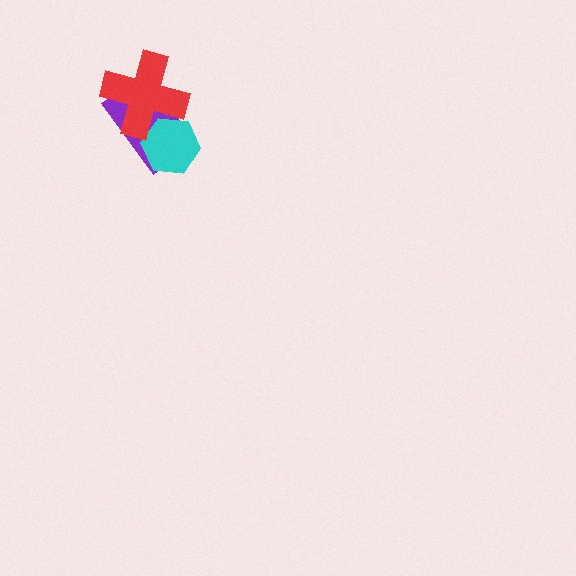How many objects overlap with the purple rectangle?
2 objects overlap with the purple rectangle.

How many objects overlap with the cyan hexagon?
2 objects overlap with the cyan hexagon.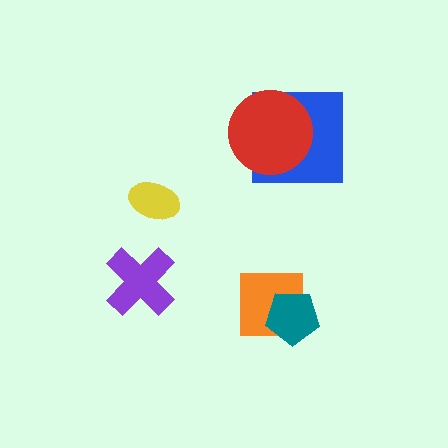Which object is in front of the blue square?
The red circle is in front of the blue square.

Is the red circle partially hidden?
No, no other shape covers it.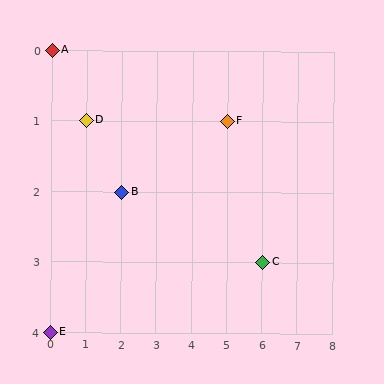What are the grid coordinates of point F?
Point F is at grid coordinates (5, 1).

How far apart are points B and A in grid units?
Points B and A are 2 columns and 2 rows apart (about 2.8 grid units diagonally).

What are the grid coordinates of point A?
Point A is at grid coordinates (0, 0).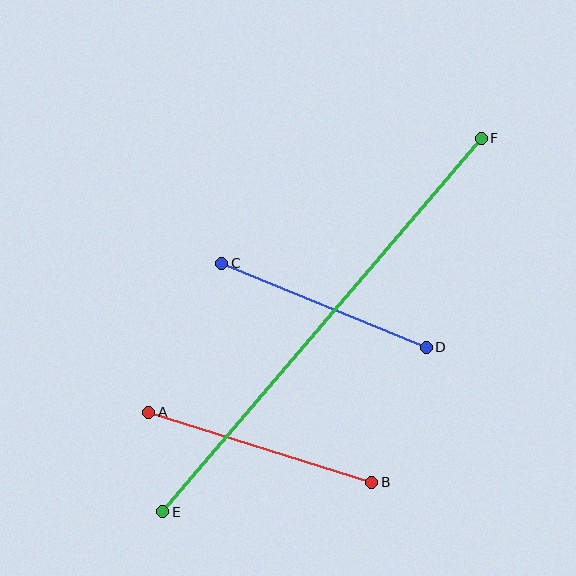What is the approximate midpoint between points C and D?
The midpoint is at approximately (324, 305) pixels.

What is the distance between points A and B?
The distance is approximately 233 pixels.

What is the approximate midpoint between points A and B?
The midpoint is at approximately (260, 447) pixels.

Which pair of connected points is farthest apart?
Points E and F are farthest apart.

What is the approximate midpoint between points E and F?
The midpoint is at approximately (322, 325) pixels.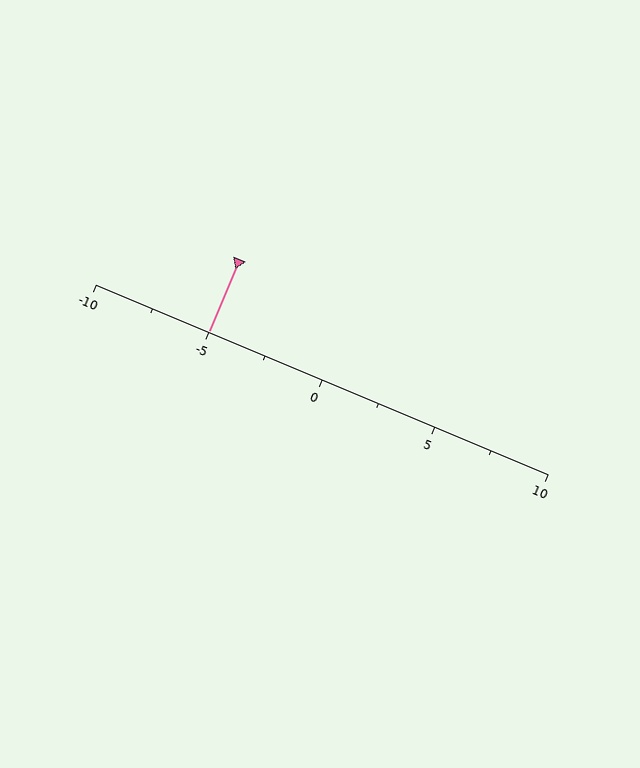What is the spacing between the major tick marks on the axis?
The major ticks are spaced 5 apart.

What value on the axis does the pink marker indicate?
The marker indicates approximately -5.